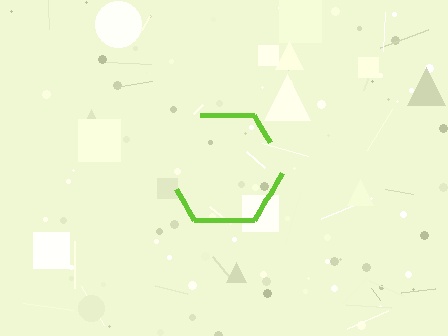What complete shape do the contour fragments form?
The contour fragments form a hexagon.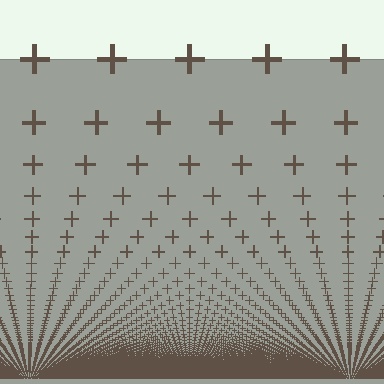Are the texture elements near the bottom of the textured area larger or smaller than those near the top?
Smaller. The gradient is inverted — elements near the bottom are smaller and denser.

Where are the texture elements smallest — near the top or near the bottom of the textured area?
Near the bottom.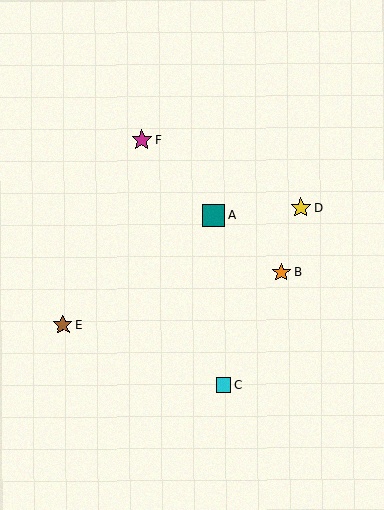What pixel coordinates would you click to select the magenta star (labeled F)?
Click at (142, 140) to select the magenta star F.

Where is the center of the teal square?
The center of the teal square is at (213, 215).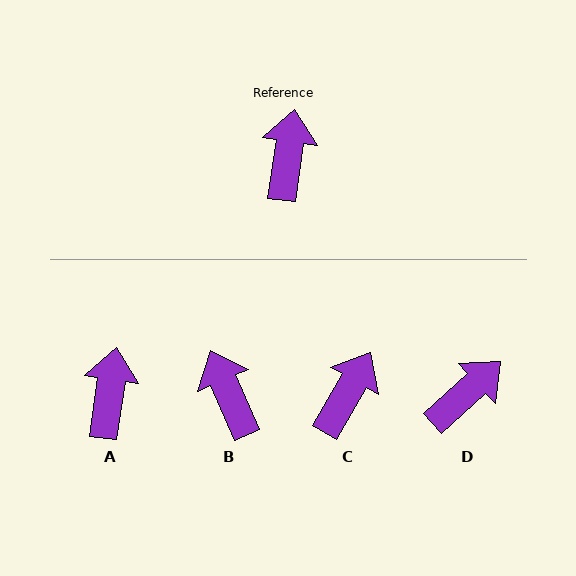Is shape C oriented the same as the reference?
No, it is off by about 21 degrees.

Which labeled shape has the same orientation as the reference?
A.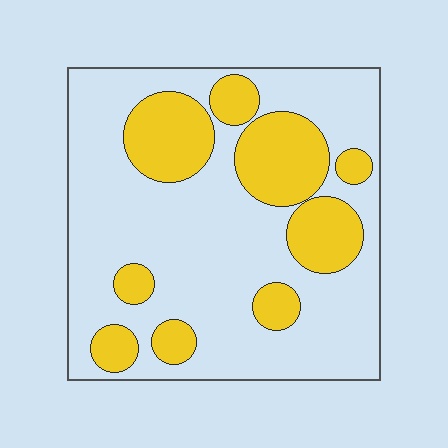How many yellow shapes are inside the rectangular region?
9.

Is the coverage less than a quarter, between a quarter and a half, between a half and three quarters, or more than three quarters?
Between a quarter and a half.